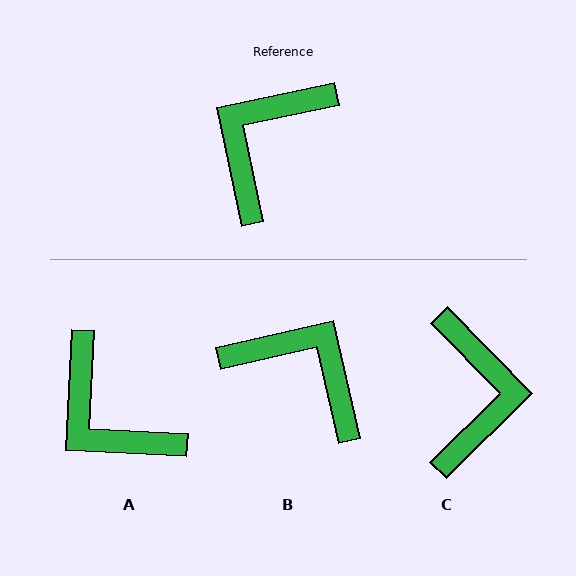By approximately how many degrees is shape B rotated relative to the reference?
Approximately 89 degrees clockwise.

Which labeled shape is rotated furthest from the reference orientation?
C, about 147 degrees away.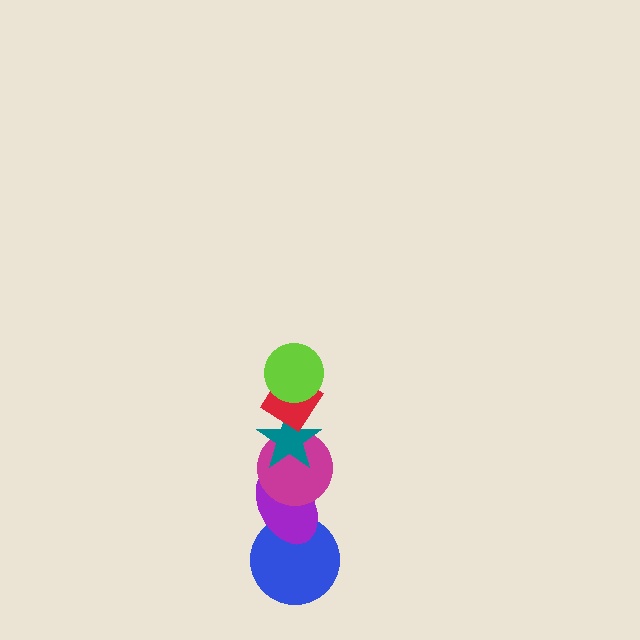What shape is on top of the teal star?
The red diamond is on top of the teal star.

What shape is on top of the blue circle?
The purple ellipse is on top of the blue circle.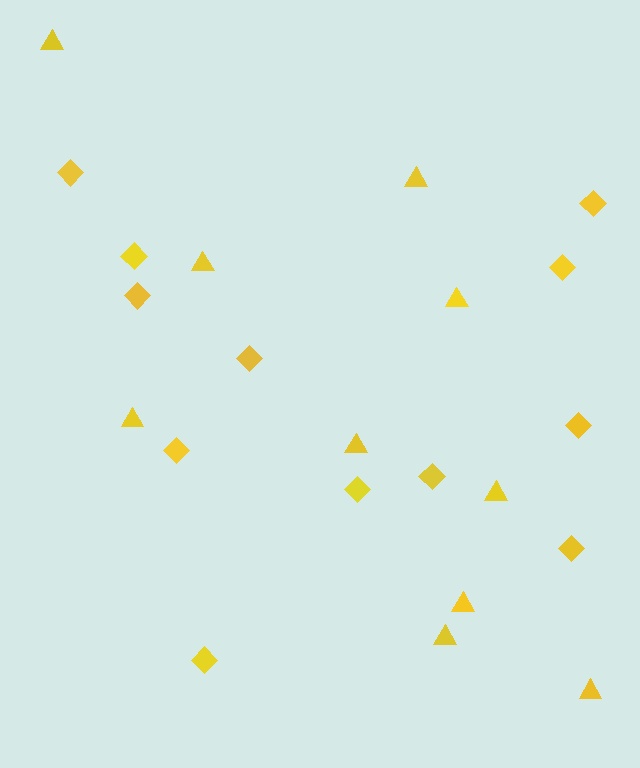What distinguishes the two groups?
There are 2 groups: one group of triangles (10) and one group of diamonds (12).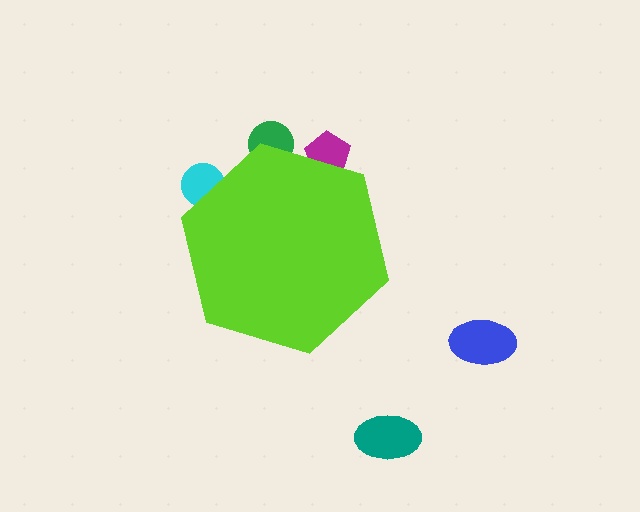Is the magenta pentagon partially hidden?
Yes, the magenta pentagon is partially hidden behind the lime hexagon.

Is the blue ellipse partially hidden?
No, the blue ellipse is fully visible.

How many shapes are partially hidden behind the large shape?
3 shapes are partially hidden.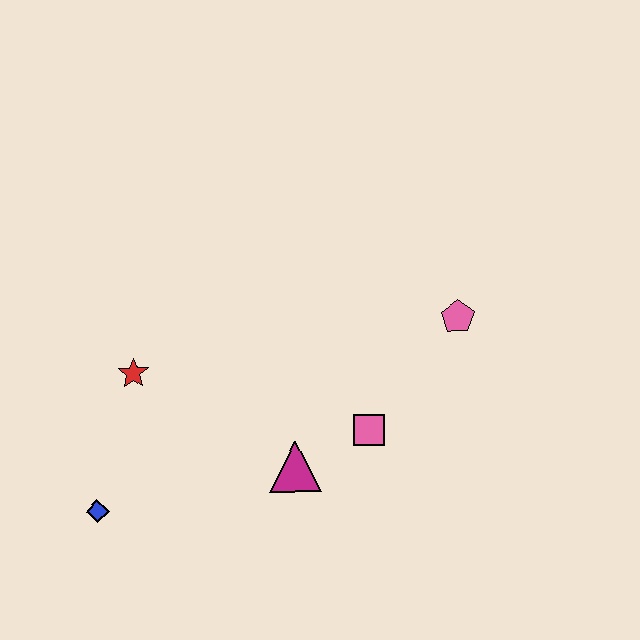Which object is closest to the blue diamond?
The red star is closest to the blue diamond.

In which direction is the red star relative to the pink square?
The red star is to the left of the pink square.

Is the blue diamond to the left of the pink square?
Yes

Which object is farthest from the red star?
The pink pentagon is farthest from the red star.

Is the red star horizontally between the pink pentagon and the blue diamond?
Yes